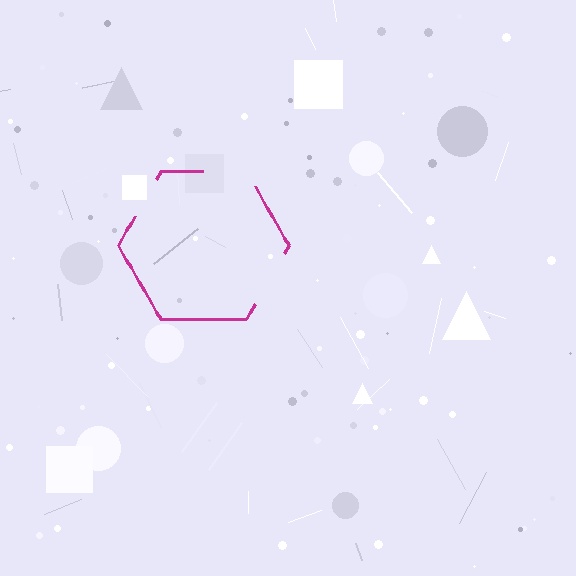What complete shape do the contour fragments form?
The contour fragments form a hexagon.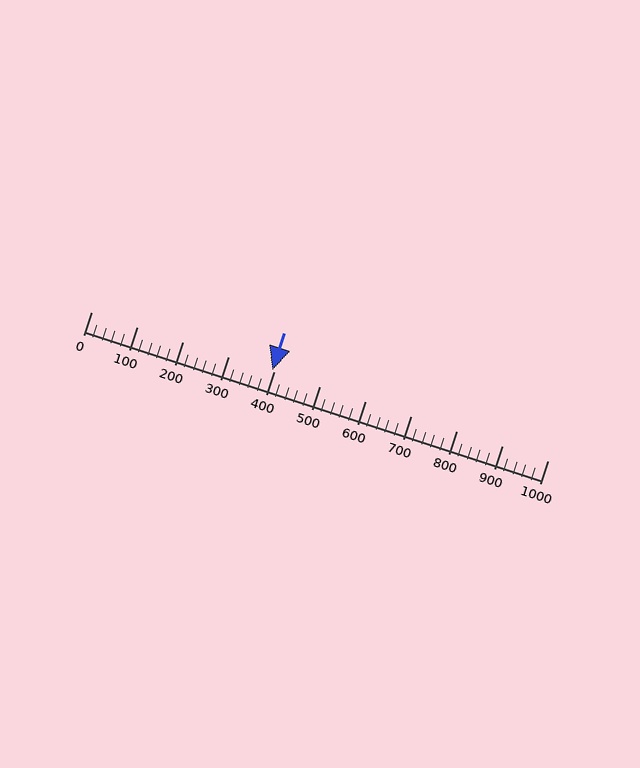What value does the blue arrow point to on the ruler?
The blue arrow points to approximately 397.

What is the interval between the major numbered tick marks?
The major tick marks are spaced 100 units apart.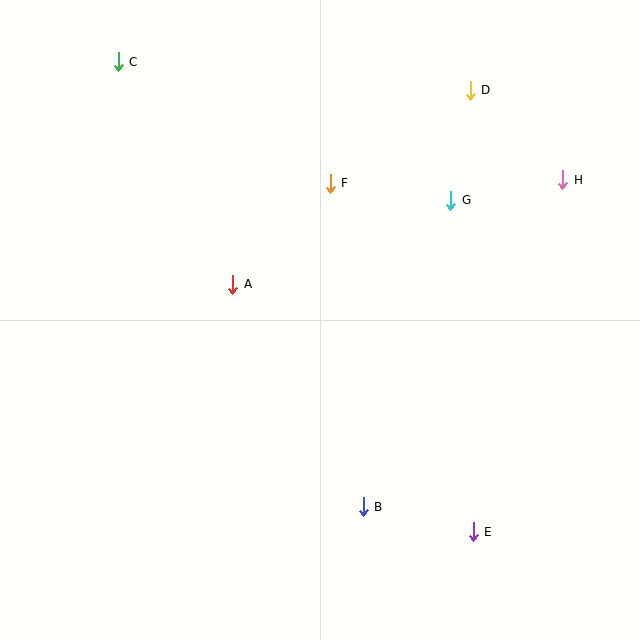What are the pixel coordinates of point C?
Point C is at (118, 62).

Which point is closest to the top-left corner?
Point C is closest to the top-left corner.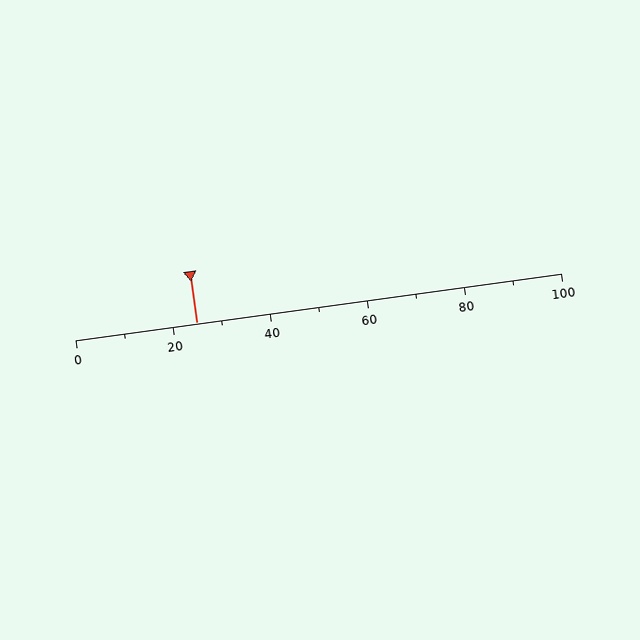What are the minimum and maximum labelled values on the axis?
The axis runs from 0 to 100.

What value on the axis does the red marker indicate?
The marker indicates approximately 25.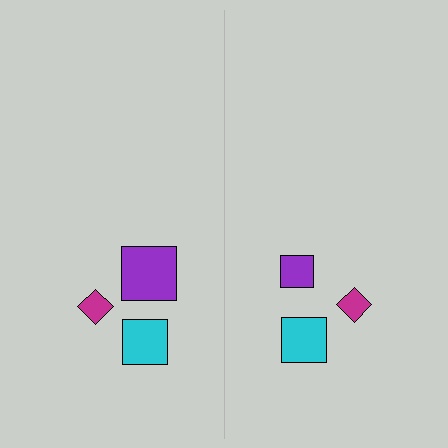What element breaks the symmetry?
The purple square on the right side has a different size than its mirror counterpart.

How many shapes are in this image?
There are 6 shapes in this image.